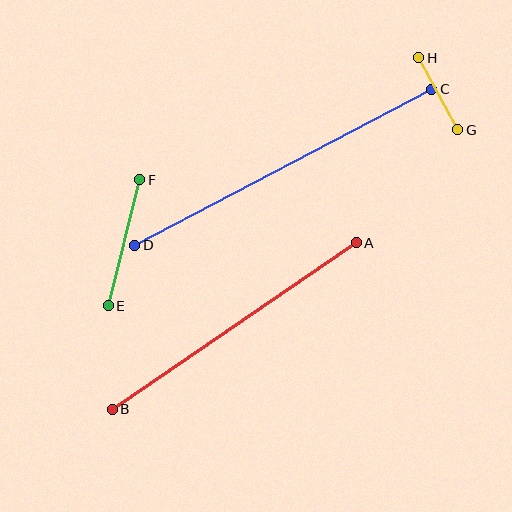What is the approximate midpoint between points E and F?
The midpoint is at approximately (124, 243) pixels.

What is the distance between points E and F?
The distance is approximately 130 pixels.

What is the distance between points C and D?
The distance is approximately 336 pixels.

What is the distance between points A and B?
The distance is approximately 296 pixels.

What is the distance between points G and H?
The distance is approximately 82 pixels.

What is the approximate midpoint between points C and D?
The midpoint is at approximately (283, 167) pixels.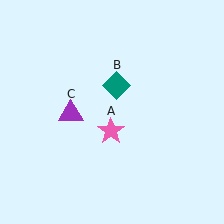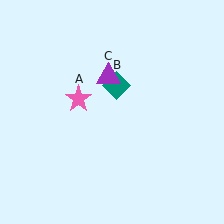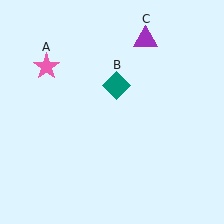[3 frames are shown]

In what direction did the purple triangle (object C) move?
The purple triangle (object C) moved up and to the right.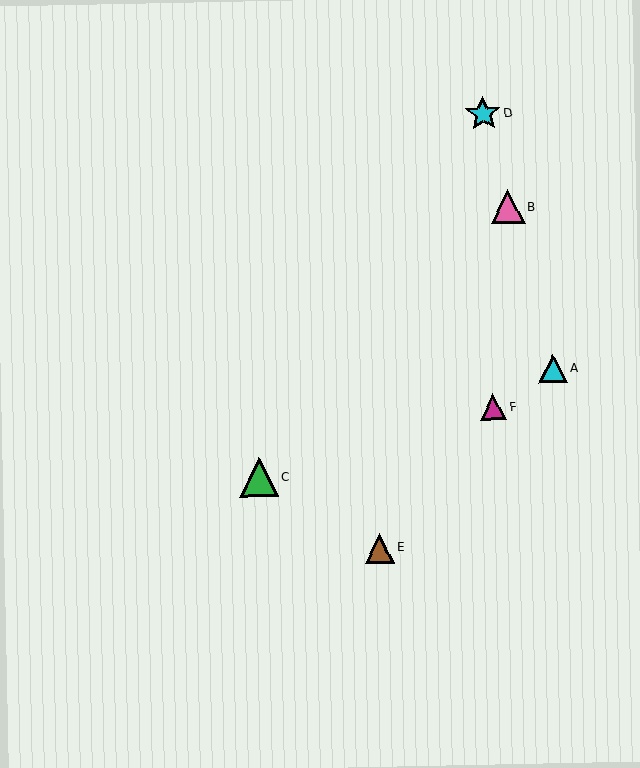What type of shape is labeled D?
Shape D is a cyan star.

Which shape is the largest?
The green triangle (labeled C) is the largest.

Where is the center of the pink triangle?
The center of the pink triangle is at (508, 207).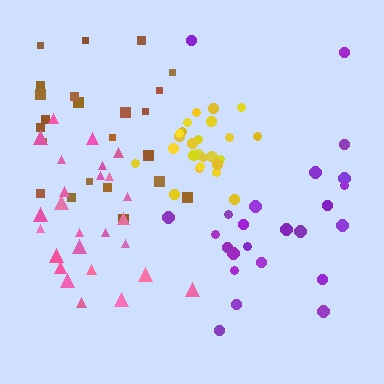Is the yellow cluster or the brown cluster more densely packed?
Yellow.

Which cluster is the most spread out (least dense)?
Brown.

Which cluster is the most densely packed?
Yellow.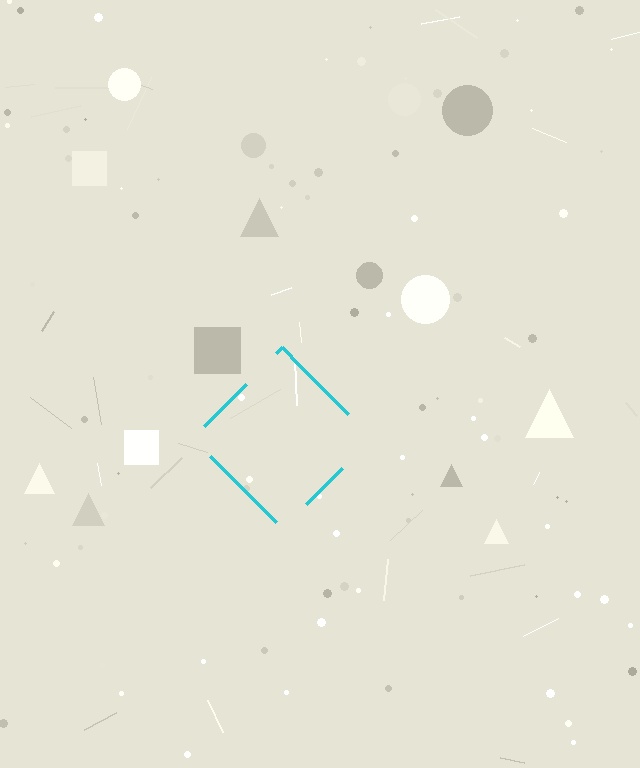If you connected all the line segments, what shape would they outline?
They would outline a diamond.